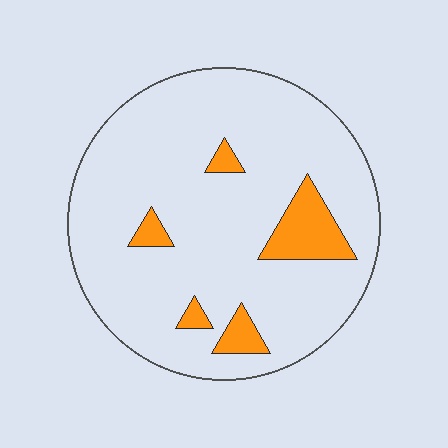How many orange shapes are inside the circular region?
5.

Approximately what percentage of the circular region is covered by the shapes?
Approximately 10%.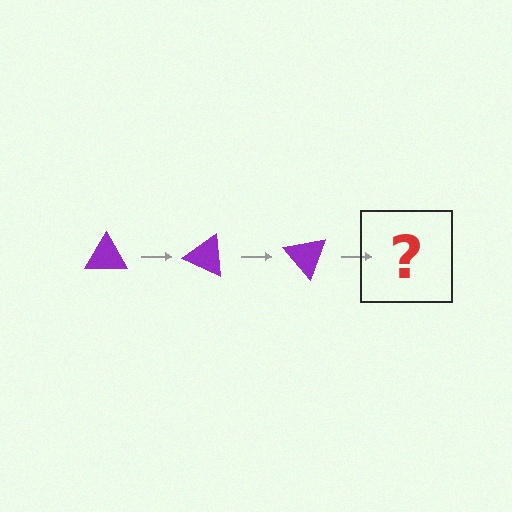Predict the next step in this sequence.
The next step is a purple triangle rotated 75 degrees.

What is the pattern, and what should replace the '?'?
The pattern is that the triangle rotates 25 degrees each step. The '?' should be a purple triangle rotated 75 degrees.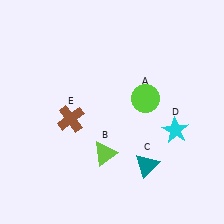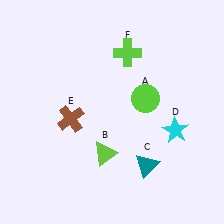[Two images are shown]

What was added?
A lime cross (F) was added in Image 2.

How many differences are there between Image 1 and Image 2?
There is 1 difference between the two images.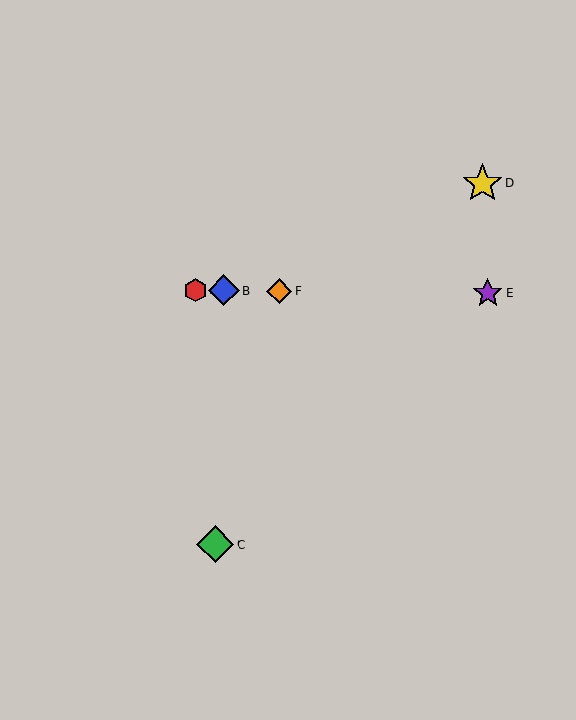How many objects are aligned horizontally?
4 objects (A, B, E, F) are aligned horizontally.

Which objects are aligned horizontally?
Objects A, B, E, F are aligned horizontally.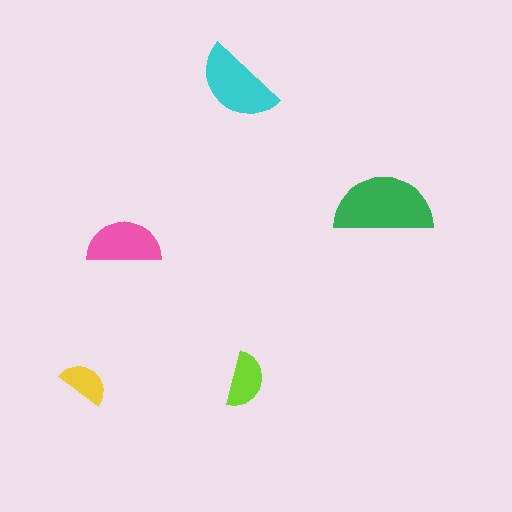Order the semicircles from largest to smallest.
the green one, the cyan one, the pink one, the lime one, the yellow one.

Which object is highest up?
The cyan semicircle is topmost.